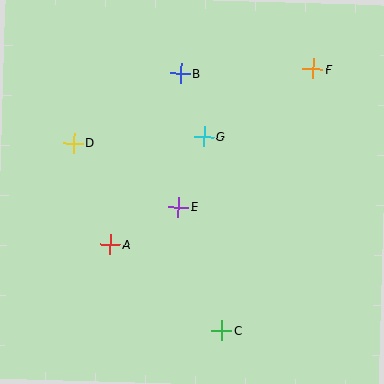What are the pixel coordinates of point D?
Point D is at (74, 143).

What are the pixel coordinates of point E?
Point E is at (178, 207).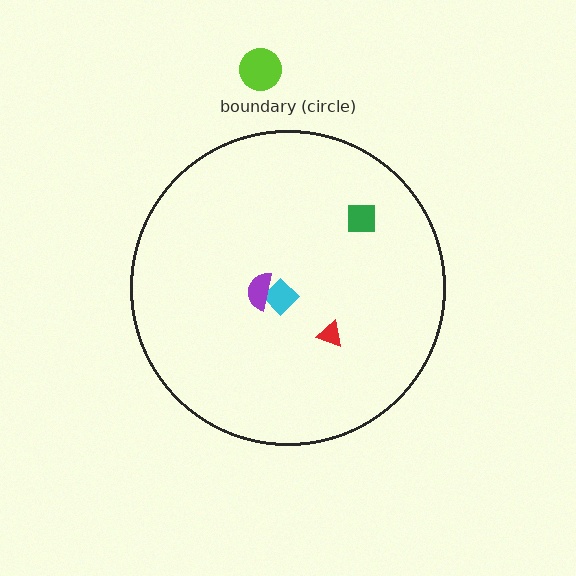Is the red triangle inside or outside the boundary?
Inside.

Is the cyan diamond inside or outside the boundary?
Inside.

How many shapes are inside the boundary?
4 inside, 1 outside.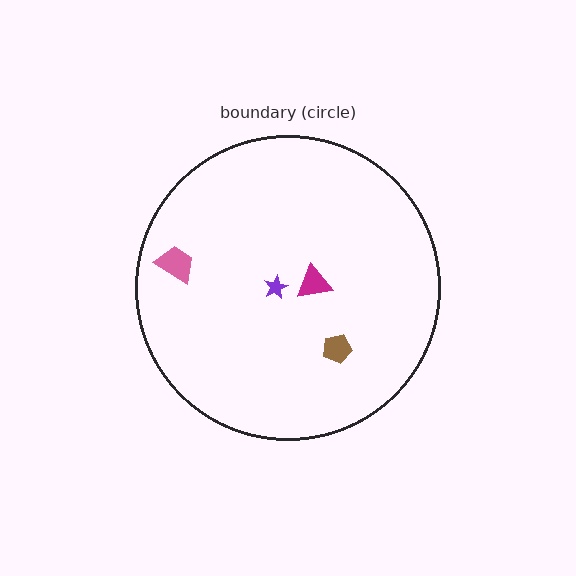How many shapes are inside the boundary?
4 inside, 0 outside.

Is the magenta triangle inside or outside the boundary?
Inside.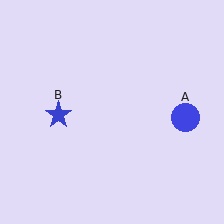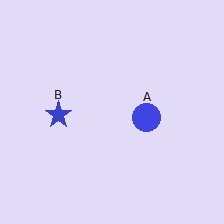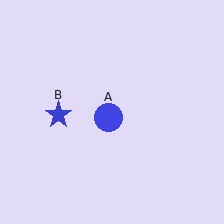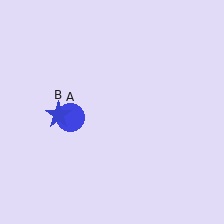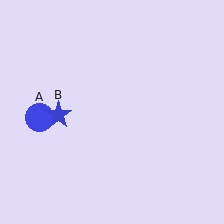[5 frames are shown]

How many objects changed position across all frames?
1 object changed position: blue circle (object A).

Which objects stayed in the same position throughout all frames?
Blue star (object B) remained stationary.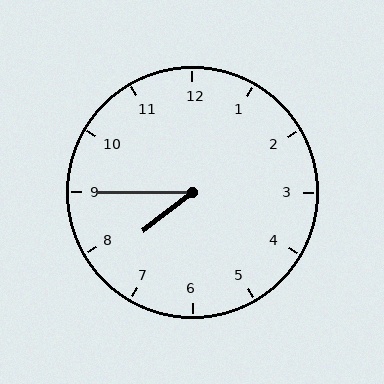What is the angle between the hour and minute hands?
Approximately 38 degrees.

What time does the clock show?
7:45.